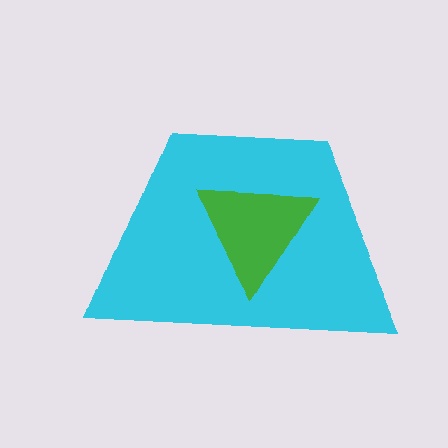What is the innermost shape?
The green triangle.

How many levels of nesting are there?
2.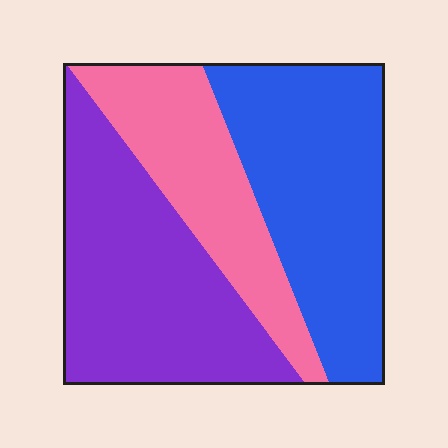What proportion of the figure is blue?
Blue covers around 35% of the figure.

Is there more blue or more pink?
Blue.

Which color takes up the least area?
Pink, at roughly 25%.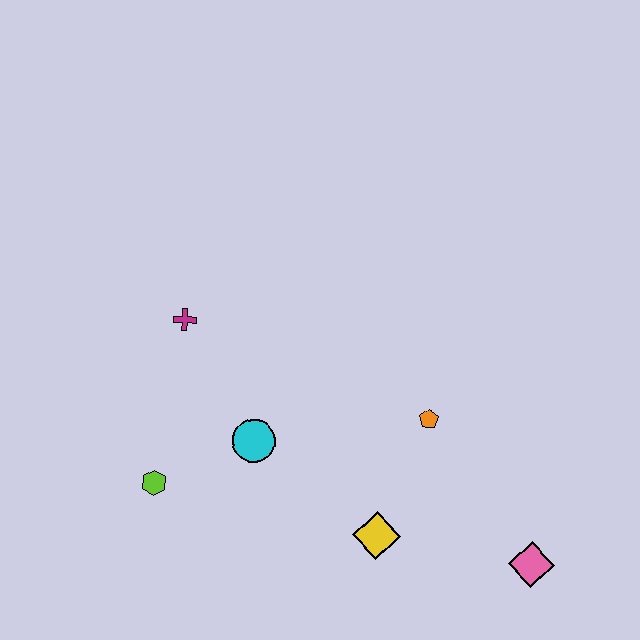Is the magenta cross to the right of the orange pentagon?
No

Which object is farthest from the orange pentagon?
The lime hexagon is farthest from the orange pentagon.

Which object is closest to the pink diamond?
The yellow diamond is closest to the pink diamond.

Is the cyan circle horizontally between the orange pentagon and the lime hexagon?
Yes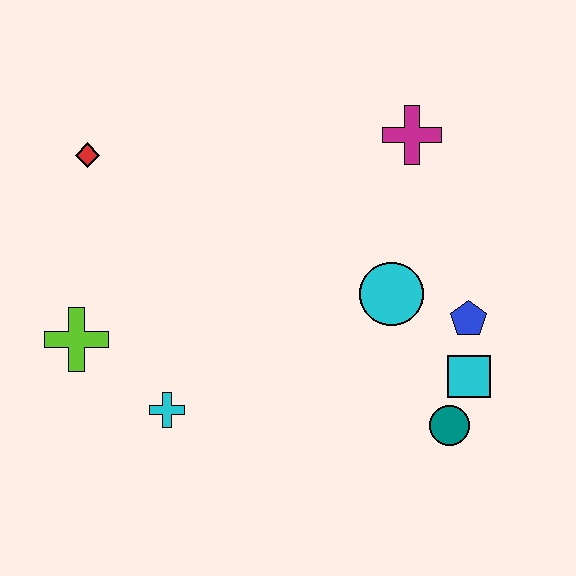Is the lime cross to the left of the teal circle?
Yes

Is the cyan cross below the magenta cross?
Yes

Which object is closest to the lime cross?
The cyan cross is closest to the lime cross.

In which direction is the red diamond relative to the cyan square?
The red diamond is to the left of the cyan square.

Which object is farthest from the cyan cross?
The magenta cross is farthest from the cyan cross.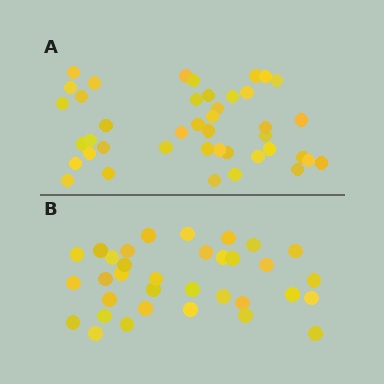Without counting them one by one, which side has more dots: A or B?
Region A (the top region) has more dots.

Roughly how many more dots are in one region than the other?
Region A has roughly 8 or so more dots than region B.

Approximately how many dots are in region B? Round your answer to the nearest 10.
About 30 dots. (The exact count is 34, which rounds to 30.)